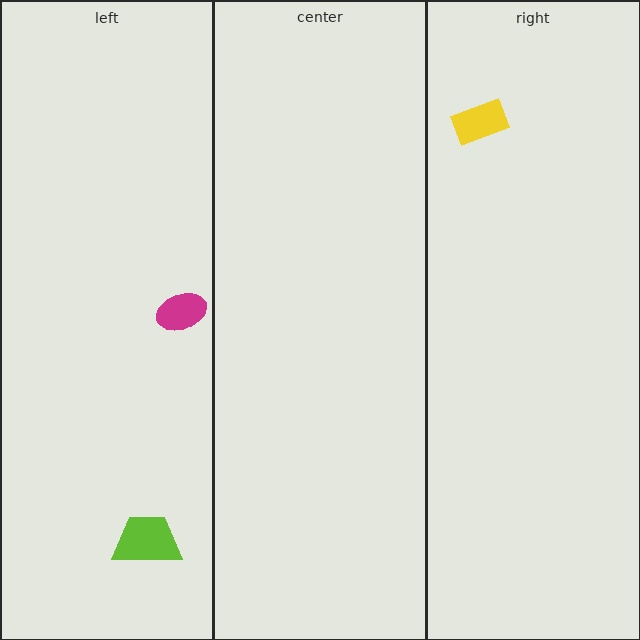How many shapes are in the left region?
2.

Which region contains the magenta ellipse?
The left region.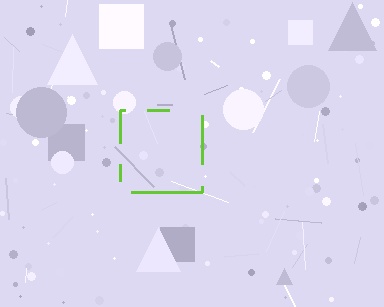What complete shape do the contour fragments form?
The contour fragments form a square.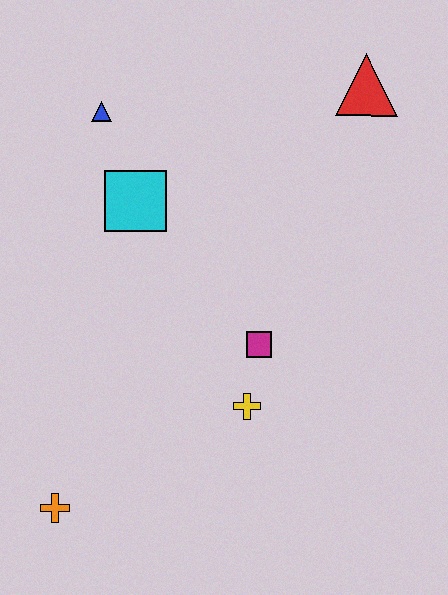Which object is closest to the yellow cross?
The magenta square is closest to the yellow cross.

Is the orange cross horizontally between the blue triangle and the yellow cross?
No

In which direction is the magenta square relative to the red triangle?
The magenta square is below the red triangle.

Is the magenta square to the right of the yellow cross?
Yes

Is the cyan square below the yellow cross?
No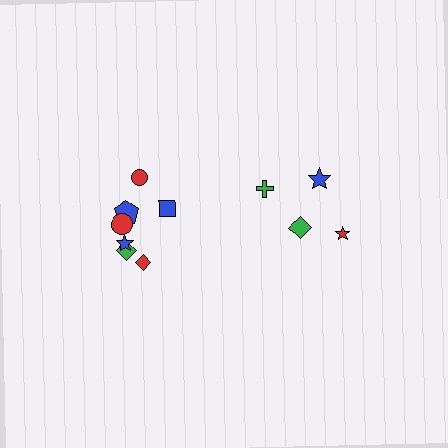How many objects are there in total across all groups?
There are 11 objects.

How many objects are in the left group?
There are 7 objects.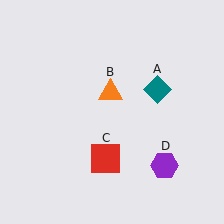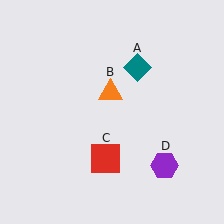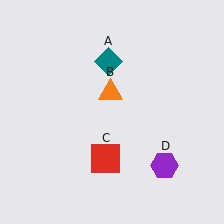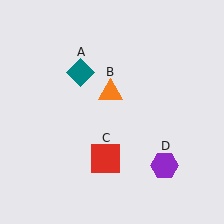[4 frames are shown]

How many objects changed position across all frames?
1 object changed position: teal diamond (object A).